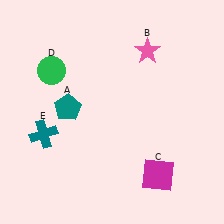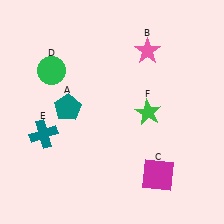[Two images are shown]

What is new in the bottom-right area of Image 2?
A green star (F) was added in the bottom-right area of Image 2.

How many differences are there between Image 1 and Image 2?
There is 1 difference between the two images.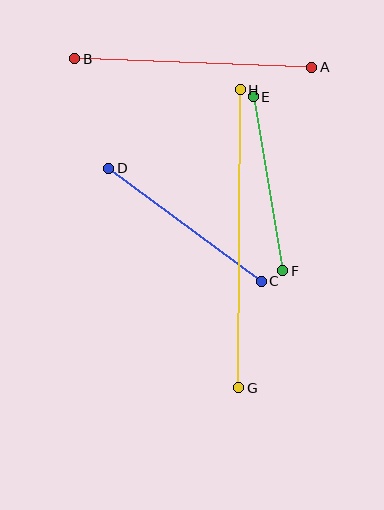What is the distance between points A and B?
The distance is approximately 238 pixels.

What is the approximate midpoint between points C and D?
The midpoint is at approximately (185, 225) pixels.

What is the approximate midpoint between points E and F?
The midpoint is at approximately (268, 184) pixels.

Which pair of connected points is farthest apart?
Points G and H are farthest apart.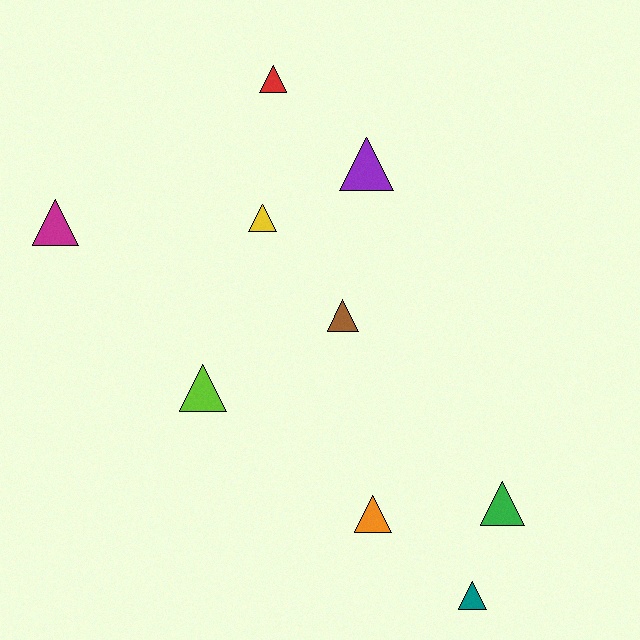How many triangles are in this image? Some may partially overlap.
There are 9 triangles.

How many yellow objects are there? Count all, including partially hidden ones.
There is 1 yellow object.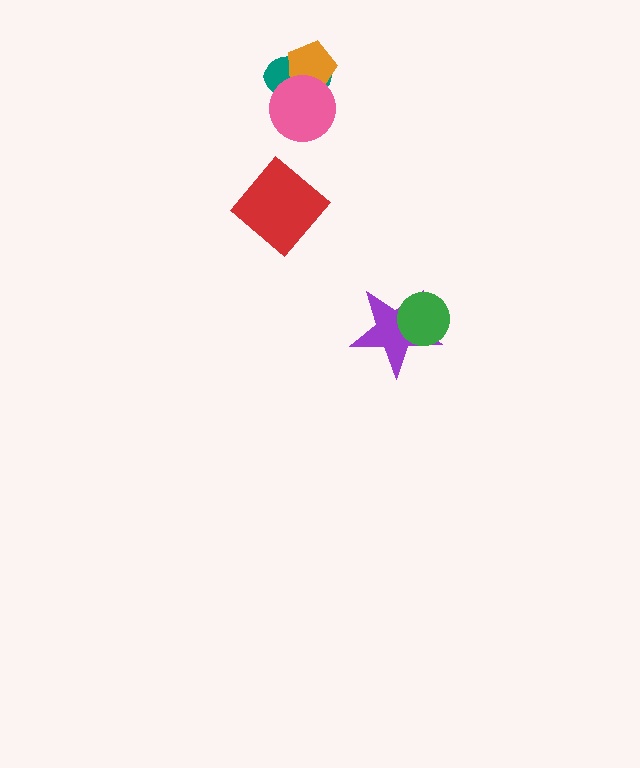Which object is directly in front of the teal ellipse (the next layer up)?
The orange pentagon is directly in front of the teal ellipse.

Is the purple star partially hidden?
Yes, it is partially covered by another shape.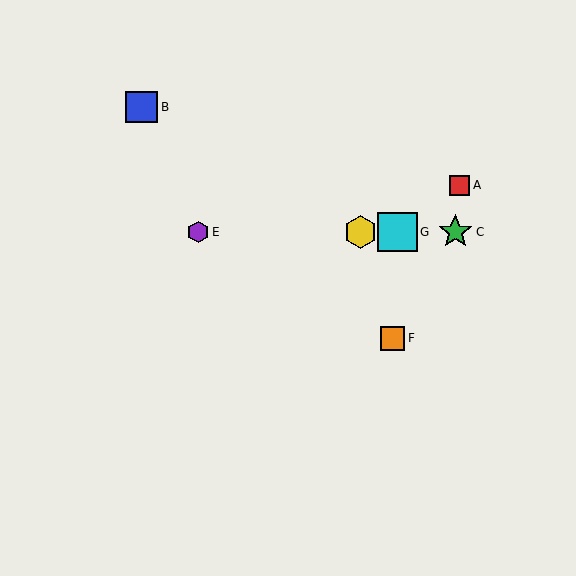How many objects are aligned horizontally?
4 objects (C, D, E, G) are aligned horizontally.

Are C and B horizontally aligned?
No, C is at y≈232 and B is at y≈107.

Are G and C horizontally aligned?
Yes, both are at y≈232.